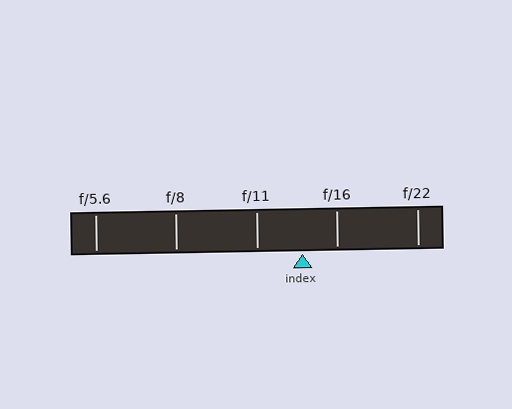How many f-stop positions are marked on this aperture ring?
There are 5 f-stop positions marked.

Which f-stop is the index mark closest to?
The index mark is closest to f/16.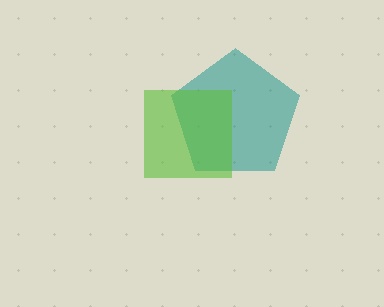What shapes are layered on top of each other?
The layered shapes are: a teal pentagon, a lime square.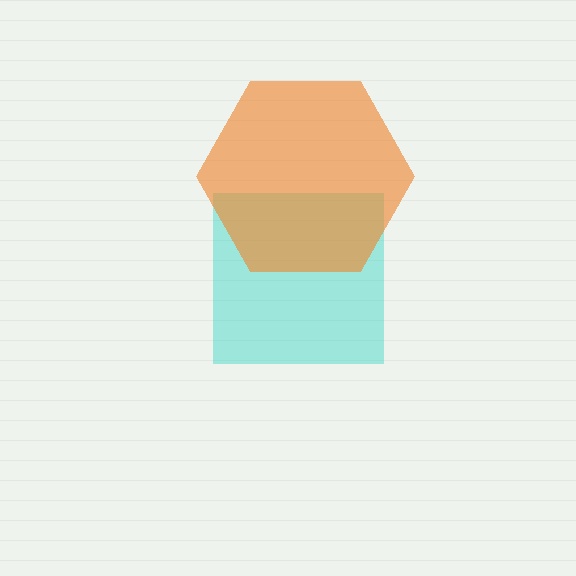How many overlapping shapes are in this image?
There are 2 overlapping shapes in the image.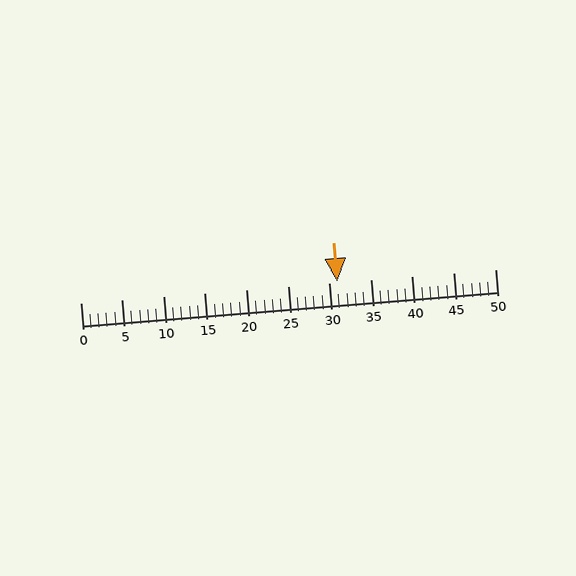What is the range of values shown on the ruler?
The ruler shows values from 0 to 50.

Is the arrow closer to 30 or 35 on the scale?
The arrow is closer to 30.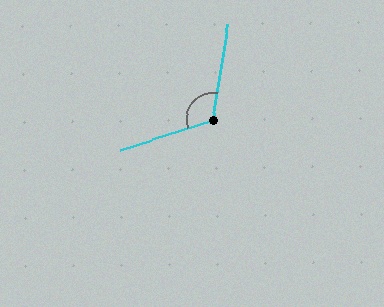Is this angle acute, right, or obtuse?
It is obtuse.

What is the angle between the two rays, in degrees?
Approximately 117 degrees.